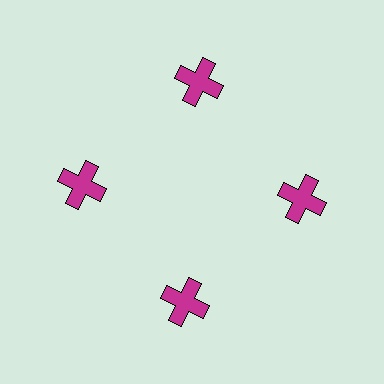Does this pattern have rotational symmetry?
Yes, this pattern has 4-fold rotational symmetry. It looks the same after rotating 90 degrees around the center.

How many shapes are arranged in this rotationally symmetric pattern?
There are 4 shapes, arranged in 4 groups of 1.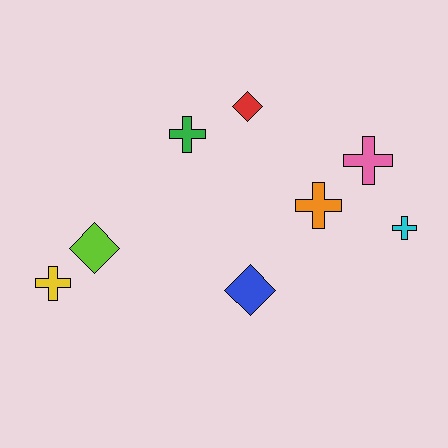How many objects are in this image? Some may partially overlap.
There are 8 objects.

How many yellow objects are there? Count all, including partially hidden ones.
There is 1 yellow object.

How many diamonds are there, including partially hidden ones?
There are 3 diamonds.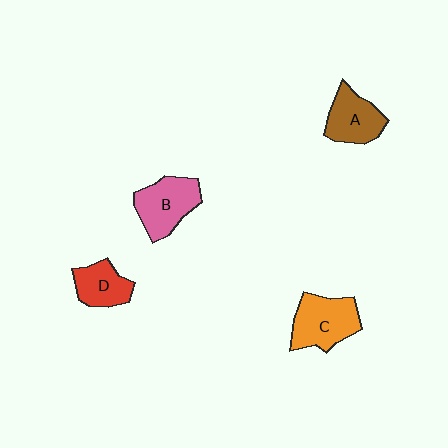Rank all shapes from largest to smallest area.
From largest to smallest: C (orange), B (pink), A (brown), D (red).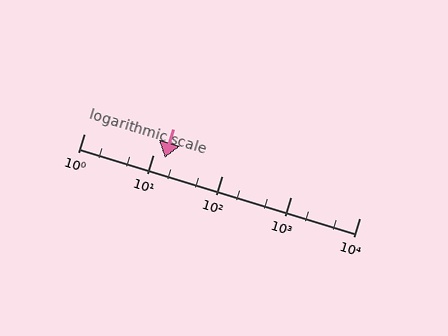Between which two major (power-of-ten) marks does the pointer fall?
The pointer is between 10 and 100.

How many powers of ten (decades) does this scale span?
The scale spans 4 decades, from 1 to 10000.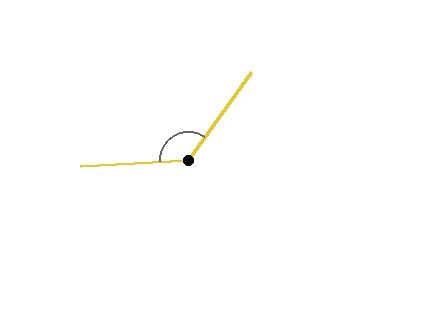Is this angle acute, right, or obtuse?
It is obtuse.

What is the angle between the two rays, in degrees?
Approximately 129 degrees.